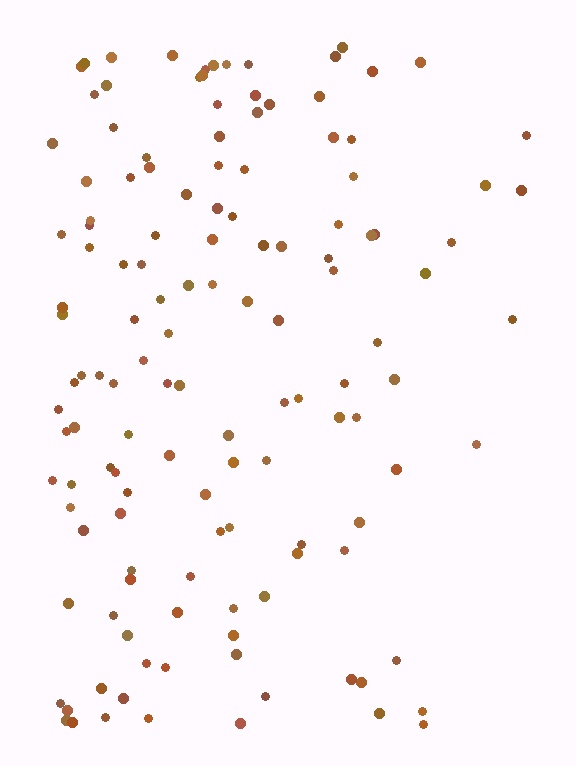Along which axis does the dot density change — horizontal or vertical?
Horizontal.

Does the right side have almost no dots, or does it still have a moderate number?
Still a moderate number, just noticeably fewer than the left.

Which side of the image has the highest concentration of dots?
The left.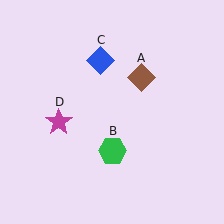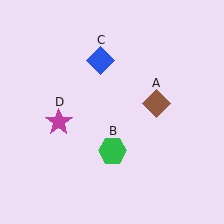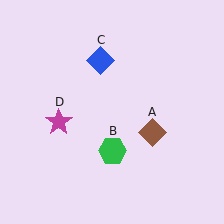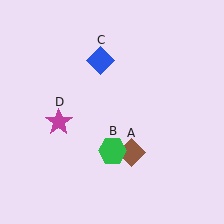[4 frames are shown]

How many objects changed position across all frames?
1 object changed position: brown diamond (object A).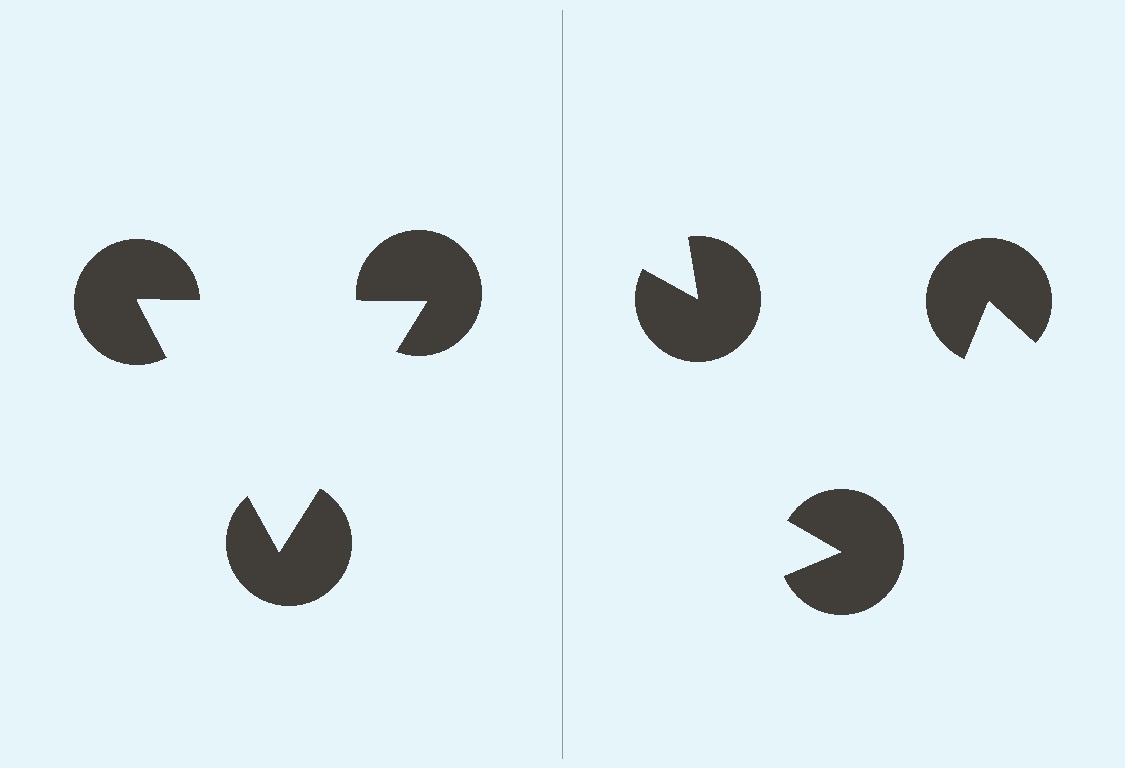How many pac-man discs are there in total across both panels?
6 — 3 on each side.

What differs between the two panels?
The pac-man discs are positioned identically on both sides; only the wedge orientations differ. On the left they align to a triangle; on the right they are misaligned.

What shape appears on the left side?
An illusory triangle.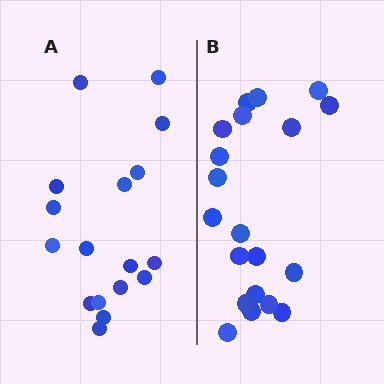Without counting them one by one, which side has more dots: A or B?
Region B (the right region) has more dots.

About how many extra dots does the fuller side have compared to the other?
Region B has just a few more — roughly 2 or 3 more dots than region A.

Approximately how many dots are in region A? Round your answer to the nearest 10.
About 20 dots. (The exact count is 17, which rounds to 20.)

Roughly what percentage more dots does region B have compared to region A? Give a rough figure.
About 20% more.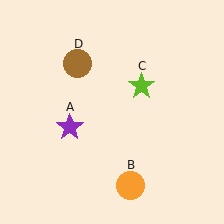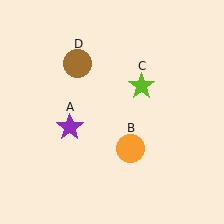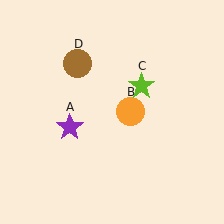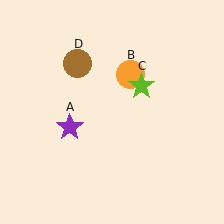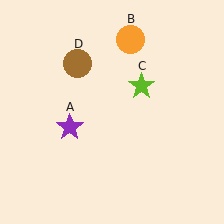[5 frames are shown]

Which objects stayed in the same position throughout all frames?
Purple star (object A) and lime star (object C) and brown circle (object D) remained stationary.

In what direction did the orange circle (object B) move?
The orange circle (object B) moved up.